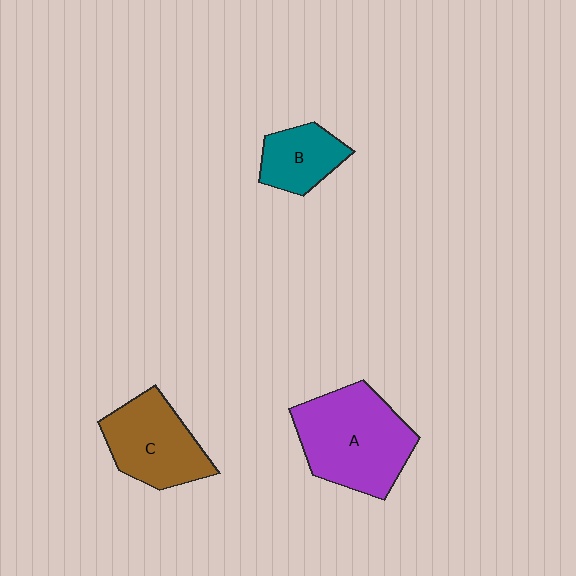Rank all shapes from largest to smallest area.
From largest to smallest: A (purple), C (brown), B (teal).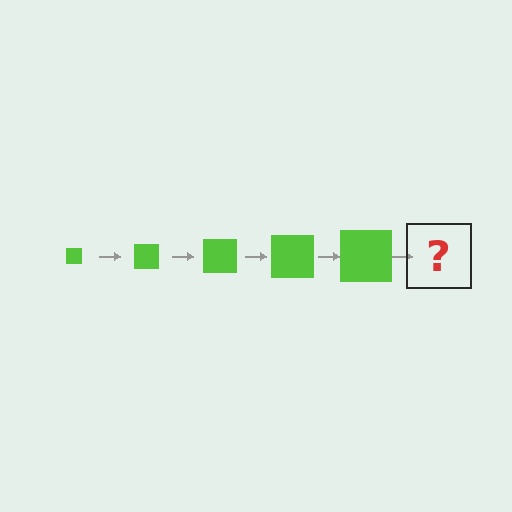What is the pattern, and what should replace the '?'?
The pattern is that the square gets progressively larger each step. The '?' should be a lime square, larger than the previous one.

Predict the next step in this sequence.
The next step is a lime square, larger than the previous one.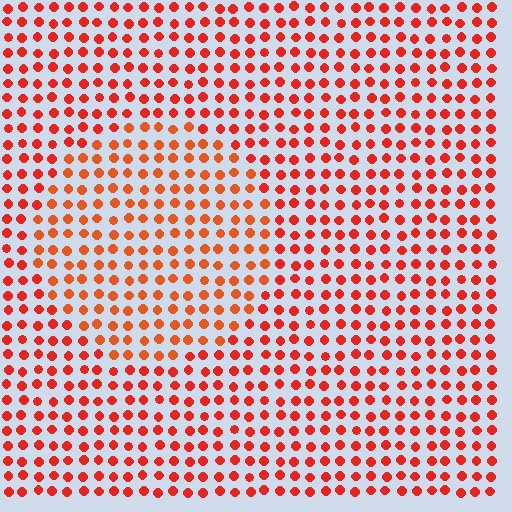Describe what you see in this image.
The image is filled with small red elements in a uniform arrangement. A circle-shaped region is visible where the elements are tinted to a slightly different hue, forming a subtle color boundary.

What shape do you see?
I see a circle.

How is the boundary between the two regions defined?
The boundary is defined purely by a slight shift in hue (about 16 degrees). Spacing, size, and orientation are identical on both sides.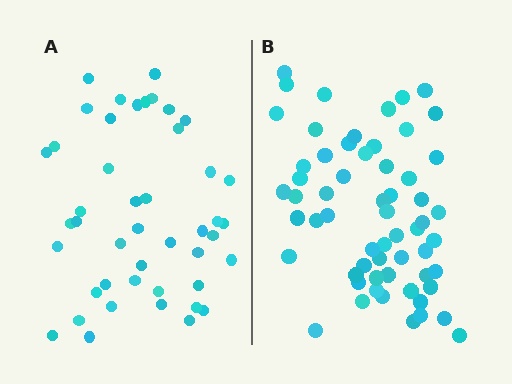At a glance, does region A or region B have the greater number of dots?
Region B (the right region) has more dots.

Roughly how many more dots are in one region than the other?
Region B has approximately 15 more dots than region A.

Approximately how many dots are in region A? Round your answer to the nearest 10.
About 40 dots. (The exact count is 45, which rounds to 40.)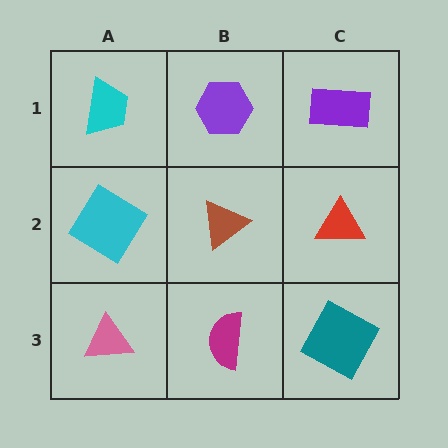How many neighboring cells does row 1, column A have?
2.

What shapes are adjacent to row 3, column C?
A red triangle (row 2, column C), a magenta semicircle (row 3, column B).